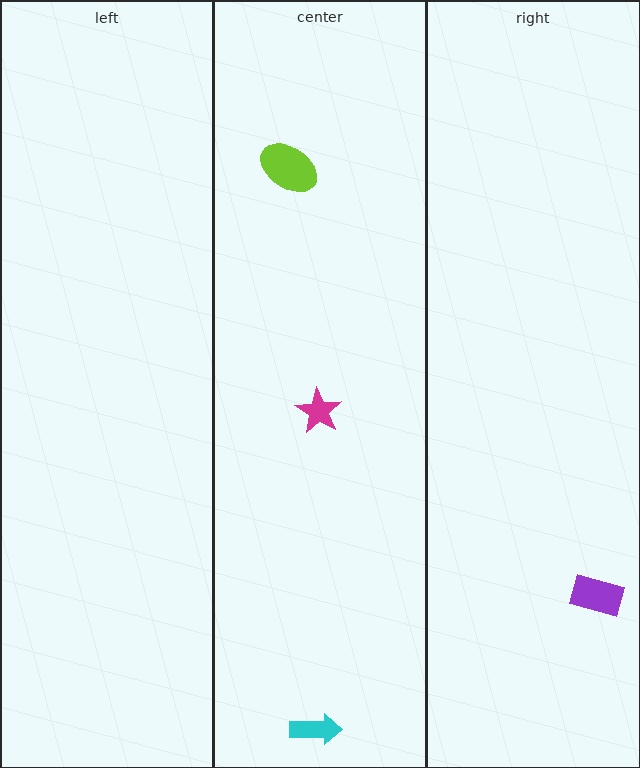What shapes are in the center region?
The lime ellipse, the cyan arrow, the magenta star.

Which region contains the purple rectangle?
The right region.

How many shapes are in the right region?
1.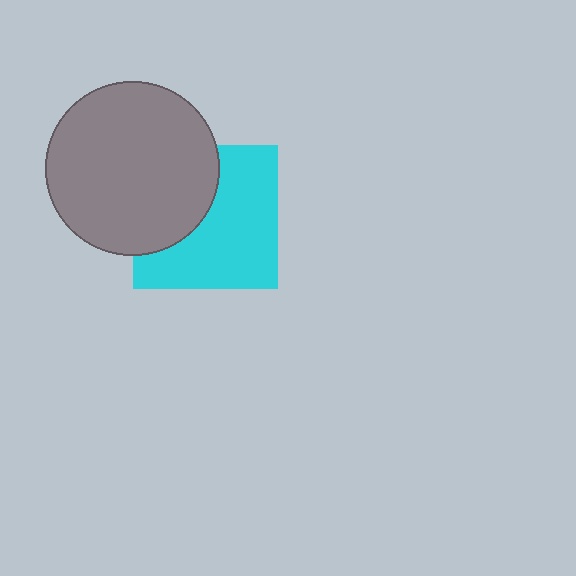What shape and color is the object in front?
The object in front is a gray circle.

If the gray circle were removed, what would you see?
You would see the complete cyan square.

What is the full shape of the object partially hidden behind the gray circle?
The partially hidden object is a cyan square.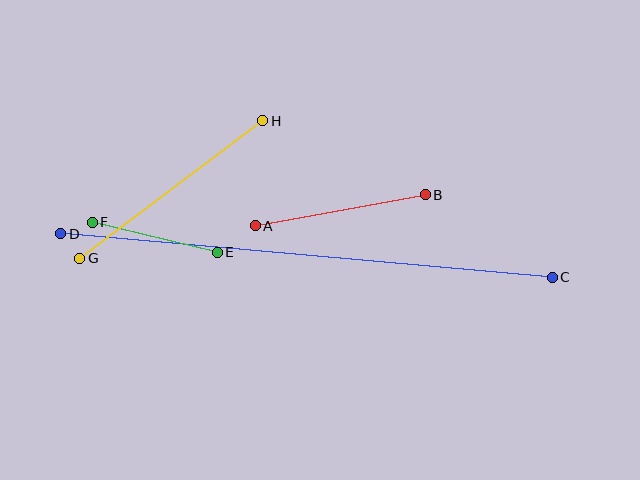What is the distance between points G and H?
The distance is approximately 229 pixels.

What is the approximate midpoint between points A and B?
The midpoint is at approximately (340, 210) pixels.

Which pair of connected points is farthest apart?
Points C and D are farthest apart.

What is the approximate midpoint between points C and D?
The midpoint is at approximately (306, 255) pixels.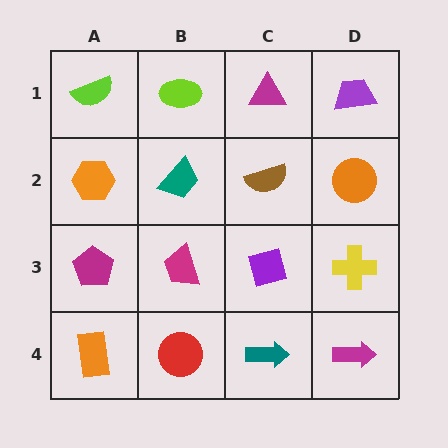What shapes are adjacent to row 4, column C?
A purple diamond (row 3, column C), a red circle (row 4, column B), a magenta arrow (row 4, column D).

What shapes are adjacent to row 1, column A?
An orange hexagon (row 2, column A), a lime ellipse (row 1, column B).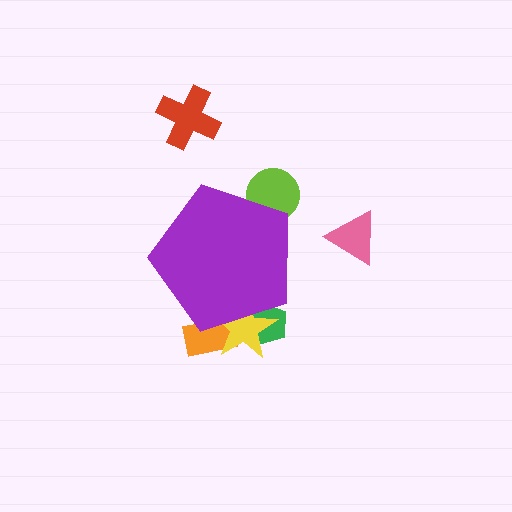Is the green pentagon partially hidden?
Yes, the green pentagon is partially hidden behind the purple pentagon.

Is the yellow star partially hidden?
Yes, the yellow star is partially hidden behind the purple pentagon.